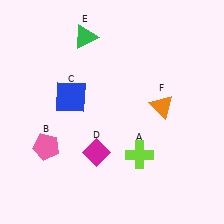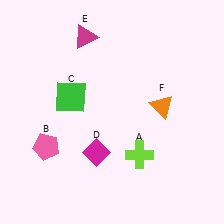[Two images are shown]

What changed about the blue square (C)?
In Image 1, C is blue. In Image 2, it changed to green.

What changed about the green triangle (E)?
In Image 1, E is green. In Image 2, it changed to magenta.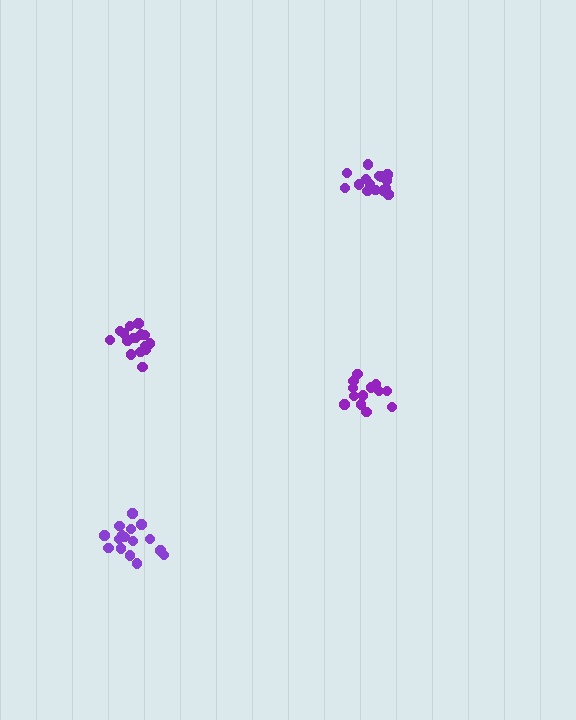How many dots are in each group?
Group 1: 16 dots, Group 2: 15 dots, Group 3: 13 dots, Group 4: 16 dots (60 total).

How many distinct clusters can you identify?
There are 4 distinct clusters.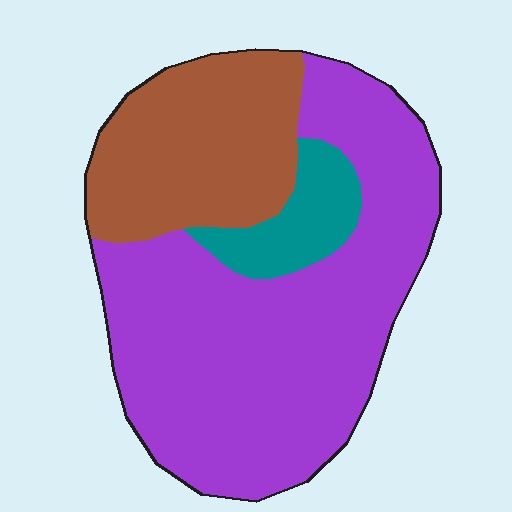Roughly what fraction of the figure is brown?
Brown takes up between a quarter and a half of the figure.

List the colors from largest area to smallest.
From largest to smallest: purple, brown, teal.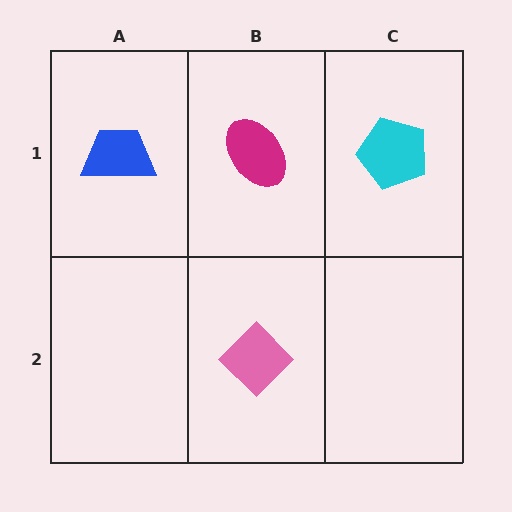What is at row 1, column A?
A blue trapezoid.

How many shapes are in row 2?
1 shape.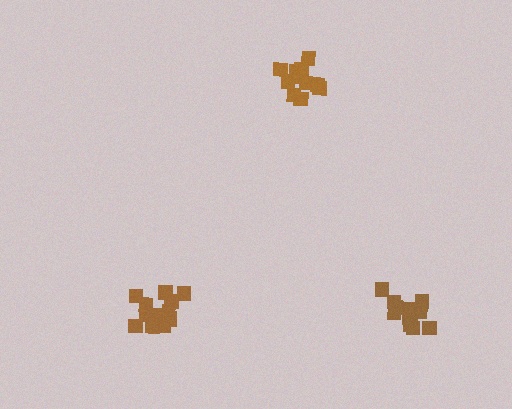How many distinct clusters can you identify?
There are 3 distinct clusters.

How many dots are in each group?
Group 1: 11 dots, Group 2: 13 dots, Group 3: 12 dots (36 total).